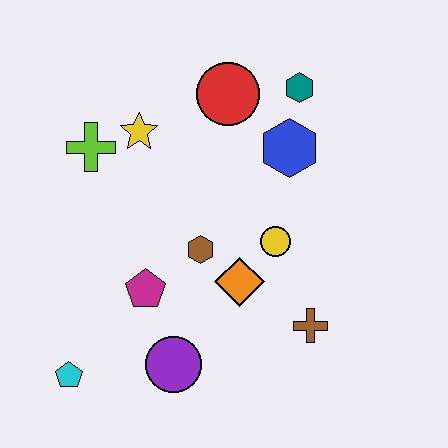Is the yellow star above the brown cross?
Yes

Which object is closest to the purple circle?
The magenta pentagon is closest to the purple circle.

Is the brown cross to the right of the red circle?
Yes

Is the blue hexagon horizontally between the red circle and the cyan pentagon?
No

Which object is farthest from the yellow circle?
The cyan pentagon is farthest from the yellow circle.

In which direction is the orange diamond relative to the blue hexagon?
The orange diamond is below the blue hexagon.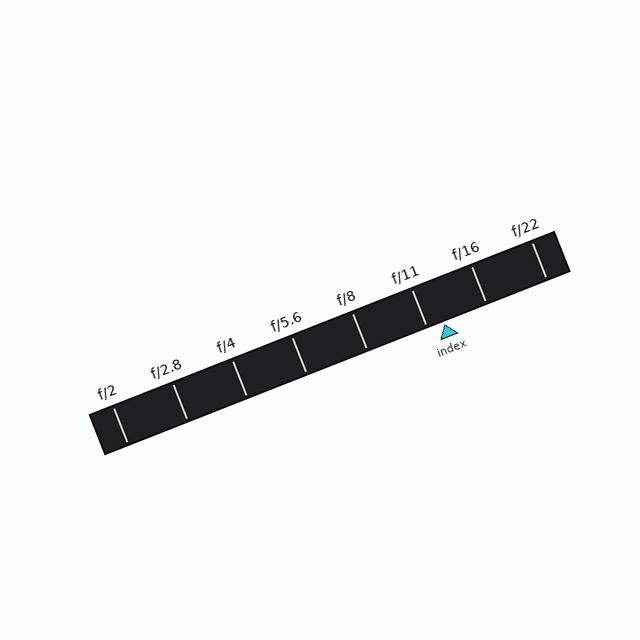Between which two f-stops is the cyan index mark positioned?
The index mark is between f/11 and f/16.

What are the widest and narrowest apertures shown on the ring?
The widest aperture shown is f/2 and the narrowest is f/22.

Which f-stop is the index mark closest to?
The index mark is closest to f/11.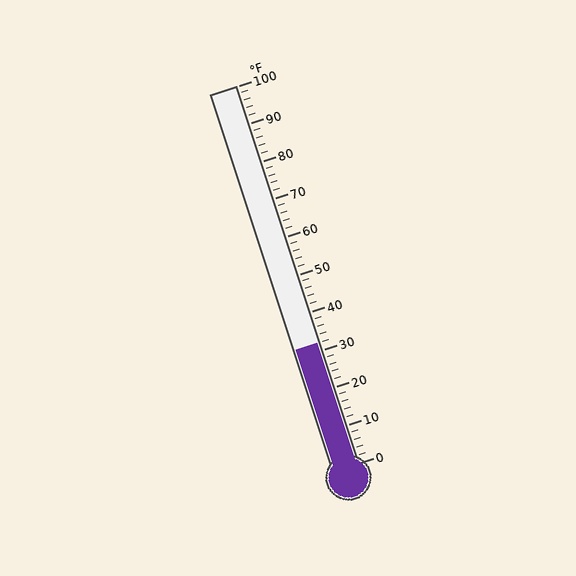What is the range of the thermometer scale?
The thermometer scale ranges from 0°F to 100°F.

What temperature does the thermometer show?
The thermometer shows approximately 32°F.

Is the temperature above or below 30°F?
The temperature is above 30°F.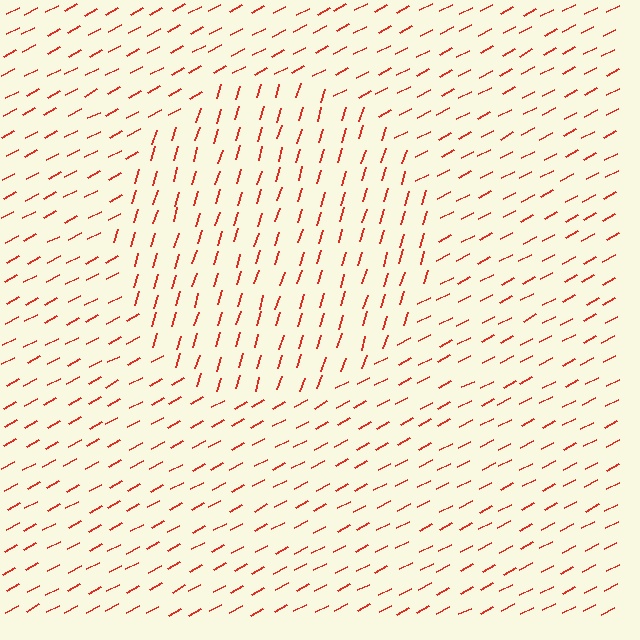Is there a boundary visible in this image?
Yes, there is a texture boundary formed by a change in line orientation.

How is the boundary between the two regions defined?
The boundary is defined purely by a change in line orientation (approximately 45 degrees difference). All lines are the same color and thickness.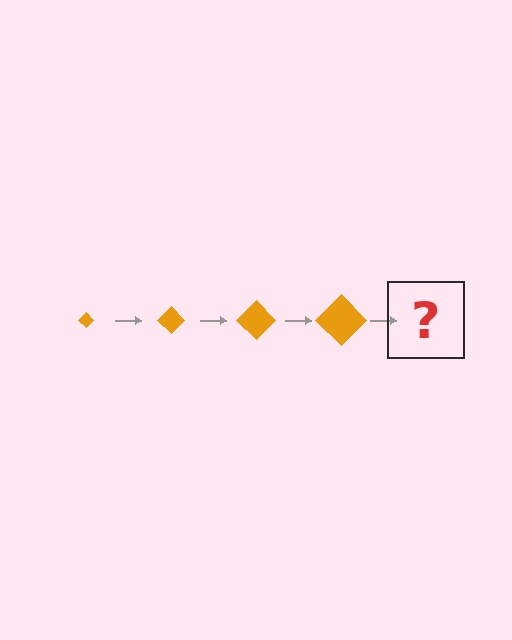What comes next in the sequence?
The next element should be an orange diamond, larger than the previous one.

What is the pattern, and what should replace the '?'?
The pattern is that the diamond gets progressively larger each step. The '?' should be an orange diamond, larger than the previous one.